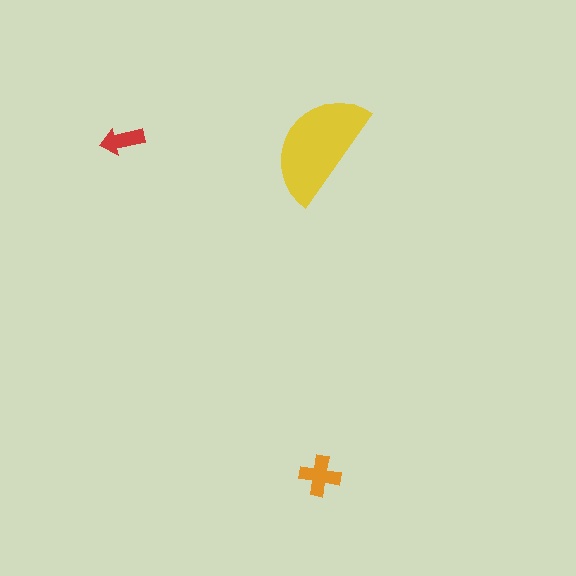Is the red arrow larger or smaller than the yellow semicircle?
Smaller.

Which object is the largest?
The yellow semicircle.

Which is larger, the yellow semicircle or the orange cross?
The yellow semicircle.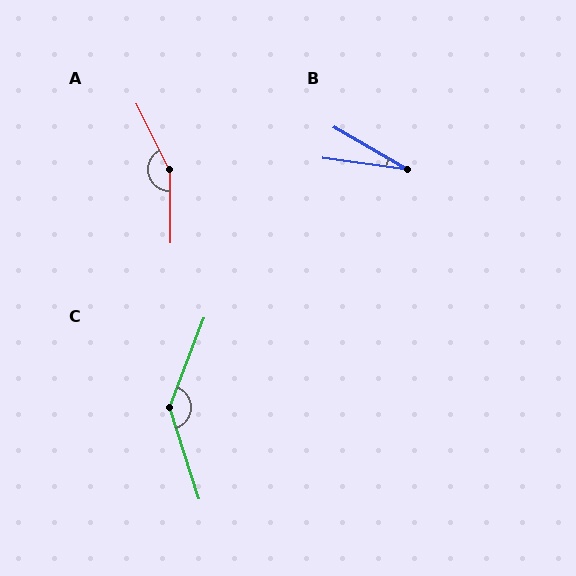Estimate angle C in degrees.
Approximately 141 degrees.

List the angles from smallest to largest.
B (22°), C (141°), A (154°).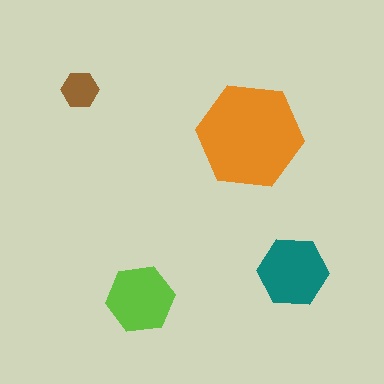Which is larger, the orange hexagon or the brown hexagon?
The orange one.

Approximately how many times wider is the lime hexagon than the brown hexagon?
About 2 times wider.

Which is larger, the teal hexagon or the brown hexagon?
The teal one.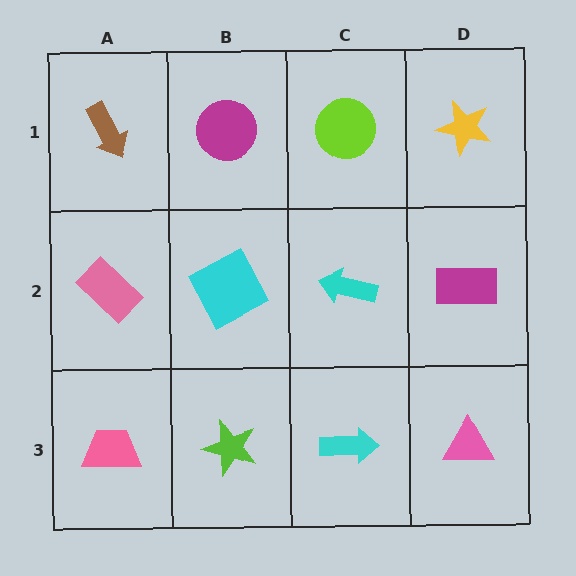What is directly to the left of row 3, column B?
A pink trapezoid.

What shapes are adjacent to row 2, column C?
A lime circle (row 1, column C), a cyan arrow (row 3, column C), a cyan square (row 2, column B), a magenta rectangle (row 2, column D).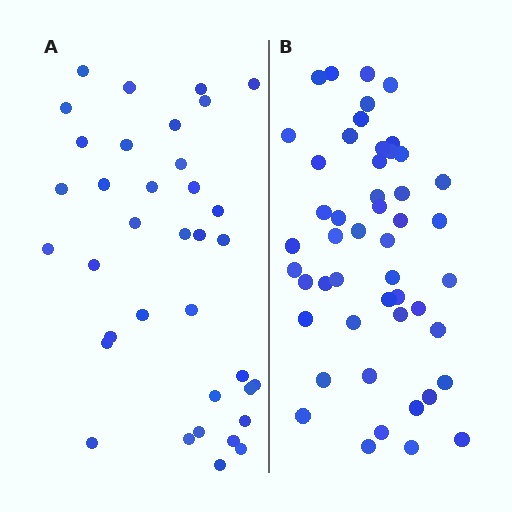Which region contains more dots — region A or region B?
Region B (the right region) has more dots.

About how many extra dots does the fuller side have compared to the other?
Region B has approximately 15 more dots than region A.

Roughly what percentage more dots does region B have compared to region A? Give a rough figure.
About 35% more.